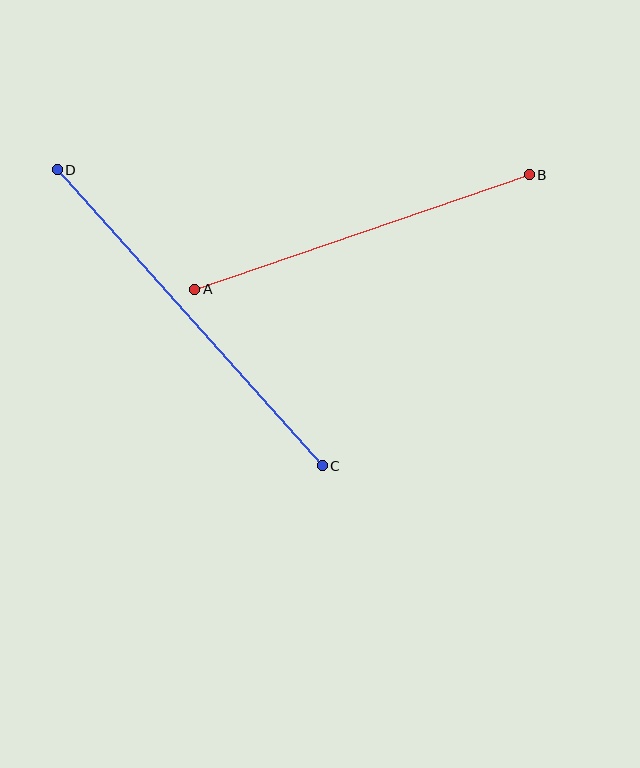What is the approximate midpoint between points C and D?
The midpoint is at approximately (190, 318) pixels.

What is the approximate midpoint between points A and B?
The midpoint is at approximately (362, 232) pixels.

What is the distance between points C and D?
The distance is approximately 397 pixels.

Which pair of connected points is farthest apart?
Points C and D are farthest apart.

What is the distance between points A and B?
The distance is approximately 354 pixels.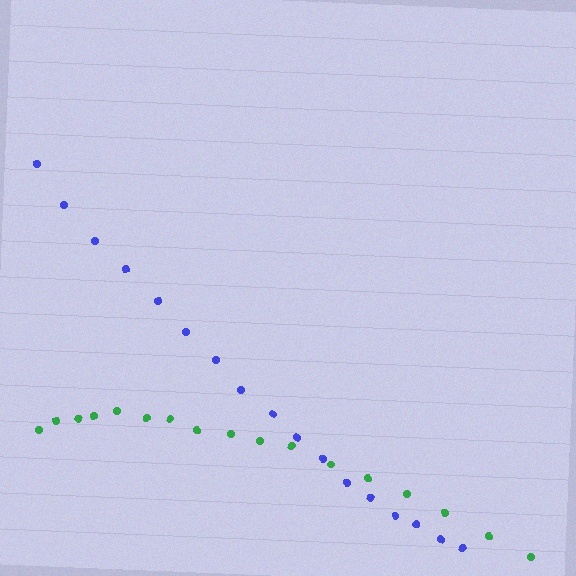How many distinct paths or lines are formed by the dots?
There are 2 distinct paths.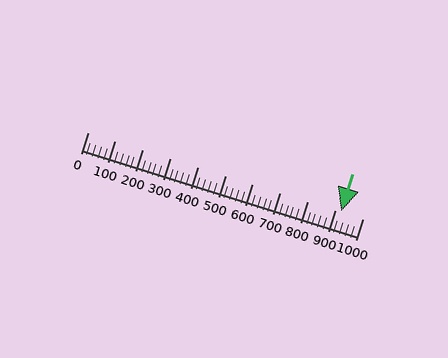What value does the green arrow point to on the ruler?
The green arrow points to approximately 924.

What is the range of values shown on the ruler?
The ruler shows values from 0 to 1000.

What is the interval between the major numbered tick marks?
The major tick marks are spaced 100 units apart.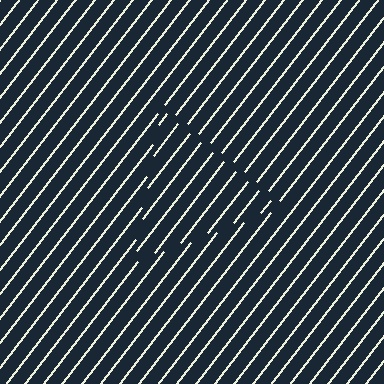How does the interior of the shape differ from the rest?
The interior of the shape contains the same grating, shifted by half a period — the contour is defined by the phase discontinuity where line-ends from the inner and outer gratings abut.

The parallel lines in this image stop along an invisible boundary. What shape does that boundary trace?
An illusory triangle. The interior of the shape contains the same grating, shifted by half a period — the contour is defined by the phase discontinuity where line-ends from the inner and outer gratings abut.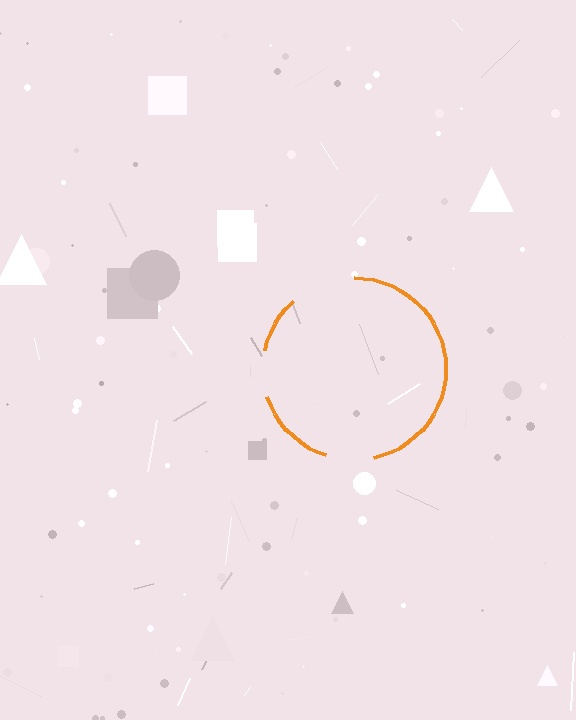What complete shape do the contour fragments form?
The contour fragments form a circle.